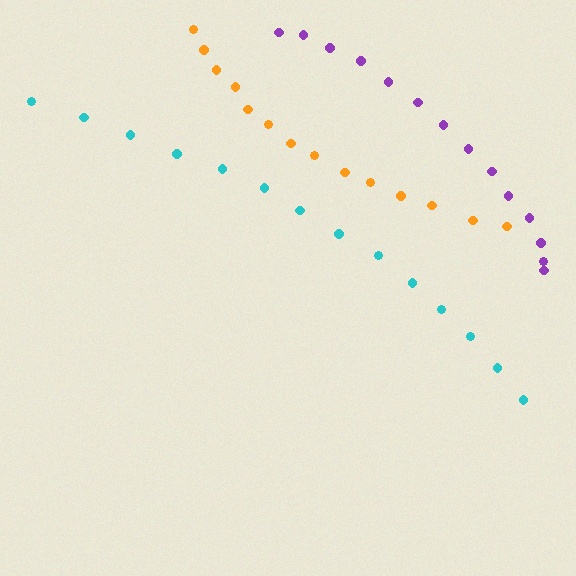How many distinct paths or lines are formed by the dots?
There are 3 distinct paths.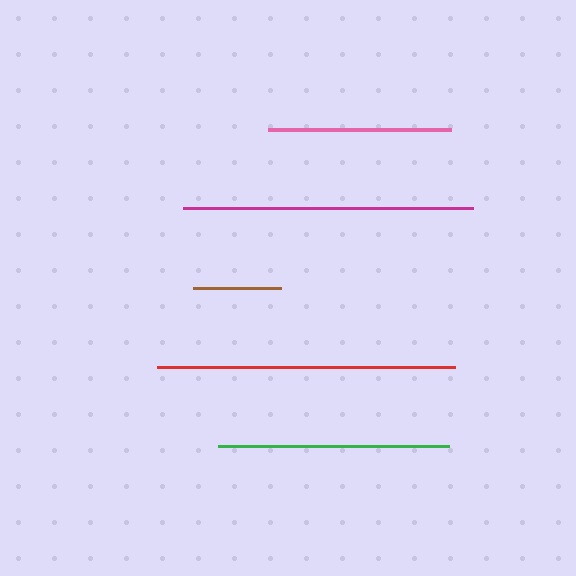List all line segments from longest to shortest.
From longest to shortest: red, magenta, green, pink, brown.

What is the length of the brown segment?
The brown segment is approximately 88 pixels long.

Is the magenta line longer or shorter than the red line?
The red line is longer than the magenta line.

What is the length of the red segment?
The red segment is approximately 298 pixels long.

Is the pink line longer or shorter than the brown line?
The pink line is longer than the brown line.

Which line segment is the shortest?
The brown line is the shortest at approximately 88 pixels.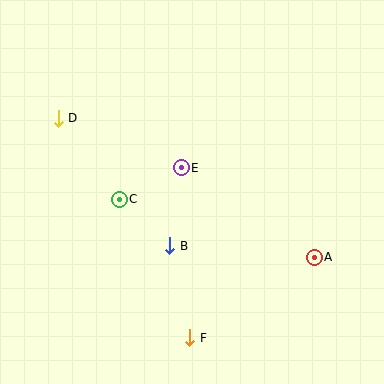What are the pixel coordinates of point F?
Point F is at (190, 338).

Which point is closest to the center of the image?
Point E at (181, 168) is closest to the center.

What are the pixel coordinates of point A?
Point A is at (314, 257).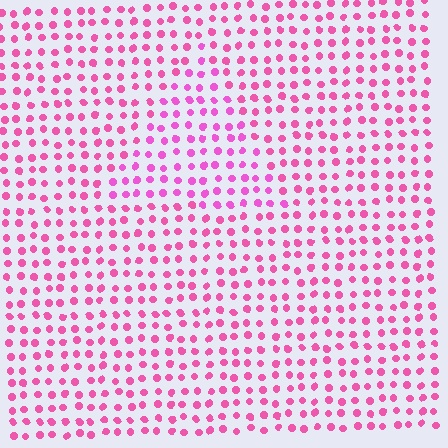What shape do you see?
I see a triangle.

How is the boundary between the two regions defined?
The boundary is defined purely by a slight shift in hue (about 17 degrees). Spacing, size, and orientation are identical on both sides.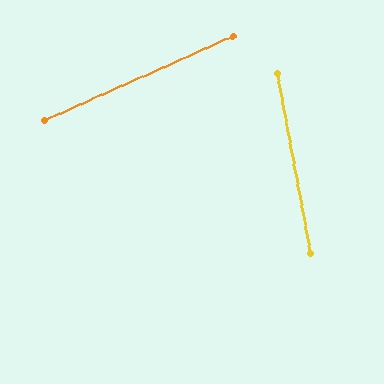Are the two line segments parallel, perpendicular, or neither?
Neither parallel nor perpendicular — they differ by about 77°.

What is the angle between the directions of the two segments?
Approximately 77 degrees.